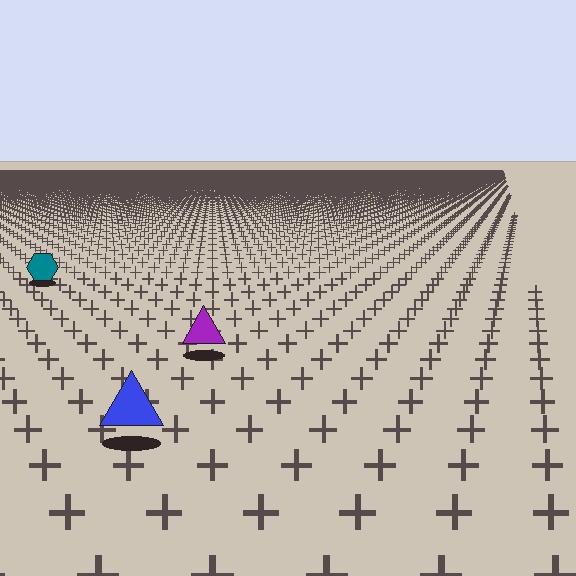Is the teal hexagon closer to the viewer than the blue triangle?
No. The blue triangle is closer — you can tell from the texture gradient: the ground texture is coarser near it.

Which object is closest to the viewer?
The blue triangle is closest. The texture marks near it are larger and more spread out.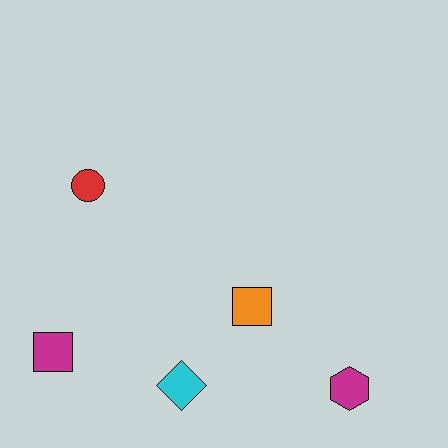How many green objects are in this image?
There are no green objects.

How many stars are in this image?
There are no stars.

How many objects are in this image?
There are 5 objects.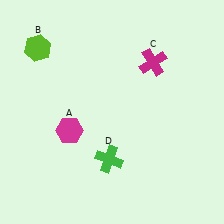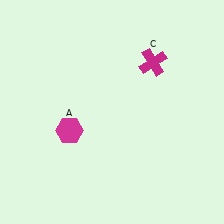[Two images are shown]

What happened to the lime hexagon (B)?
The lime hexagon (B) was removed in Image 2. It was in the top-left area of Image 1.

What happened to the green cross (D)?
The green cross (D) was removed in Image 2. It was in the bottom-left area of Image 1.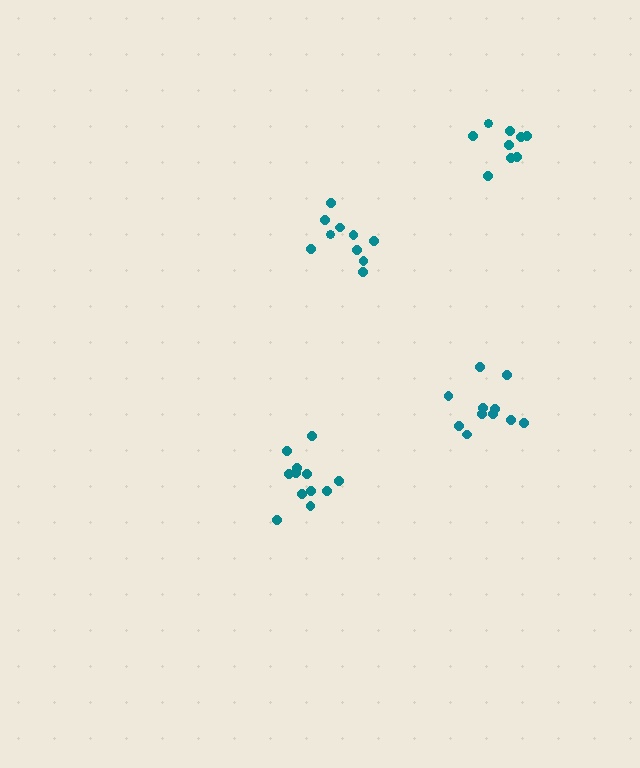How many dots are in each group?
Group 1: 9 dots, Group 2: 10 dots, Group 3: 12 dots, Group 4: 11 dots (42 total).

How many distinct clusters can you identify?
There are 4 distinct clusters.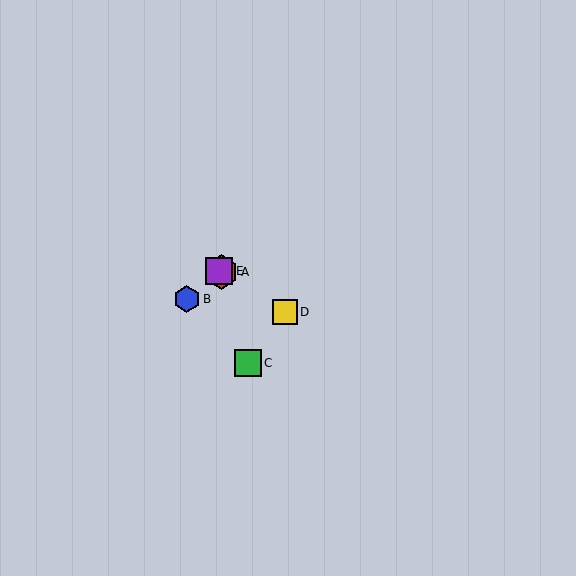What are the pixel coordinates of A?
Object A is at (221, 272).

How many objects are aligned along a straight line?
3 objects (A, D, E) are aligned along a straight line.